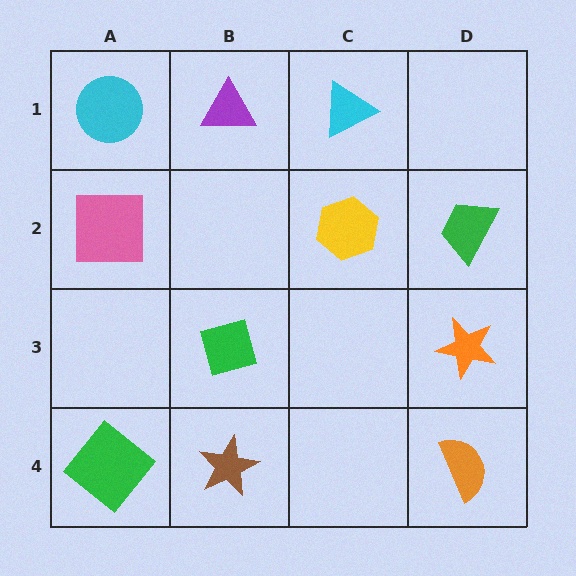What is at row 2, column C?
A yellow hexagon.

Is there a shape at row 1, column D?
No, that cell is empty.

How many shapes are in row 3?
2 shapes.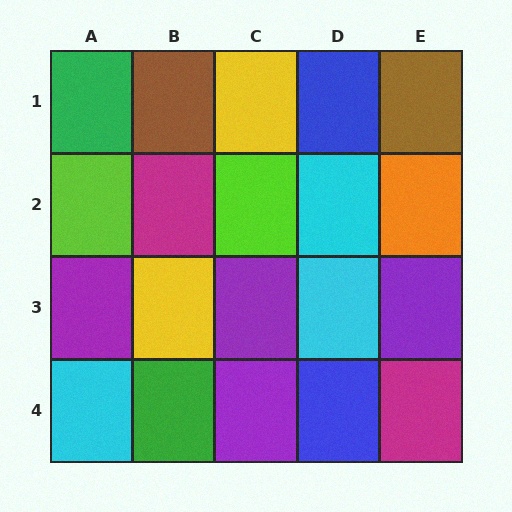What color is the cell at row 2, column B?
Magenta.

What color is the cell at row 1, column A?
Green.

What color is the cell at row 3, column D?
Cyan.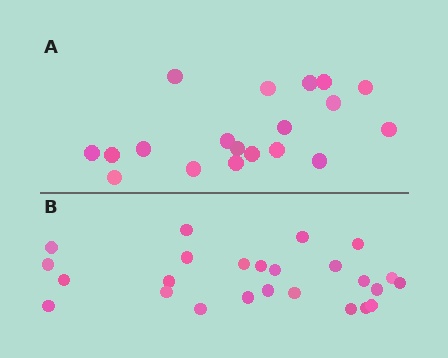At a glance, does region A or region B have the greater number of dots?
Region B (the bottom region) has more dots.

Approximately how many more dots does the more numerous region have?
Region B has about 6 more dots than region A.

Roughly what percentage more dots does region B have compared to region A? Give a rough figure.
About 30% more.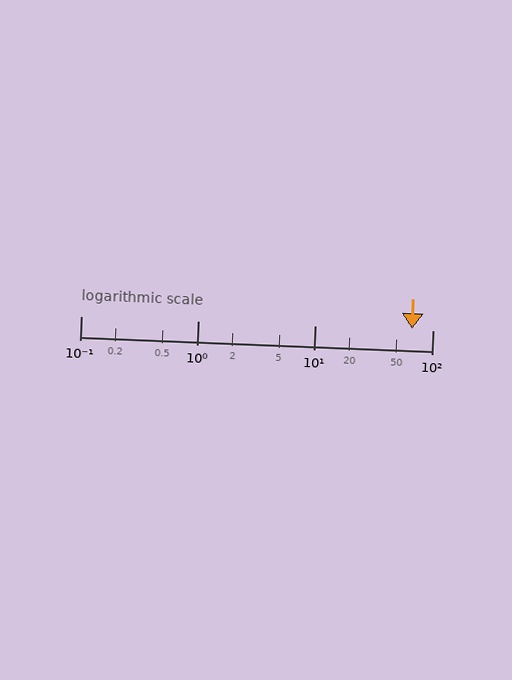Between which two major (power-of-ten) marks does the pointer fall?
The pointer is between 10 and 100.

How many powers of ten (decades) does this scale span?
The scale spans 3 decades, from 0.1 to 100.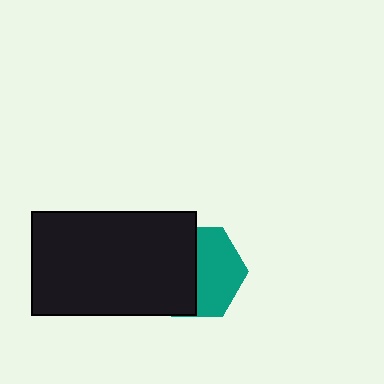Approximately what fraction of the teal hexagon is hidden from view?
Roughly 50% of the teal hexagon is hidden behind the black rectangle.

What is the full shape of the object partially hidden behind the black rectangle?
The partially hidden object is a teal hexagon.